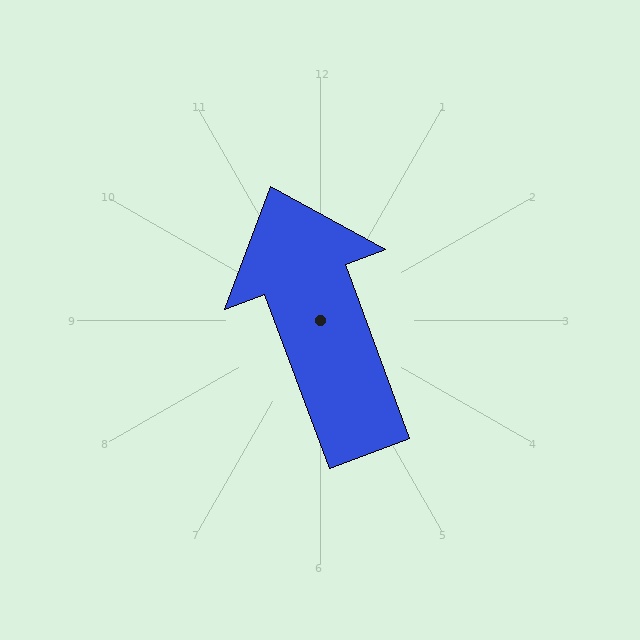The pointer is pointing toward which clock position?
Roughly 11 o'clock.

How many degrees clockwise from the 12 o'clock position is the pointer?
Approximately 340 degrees.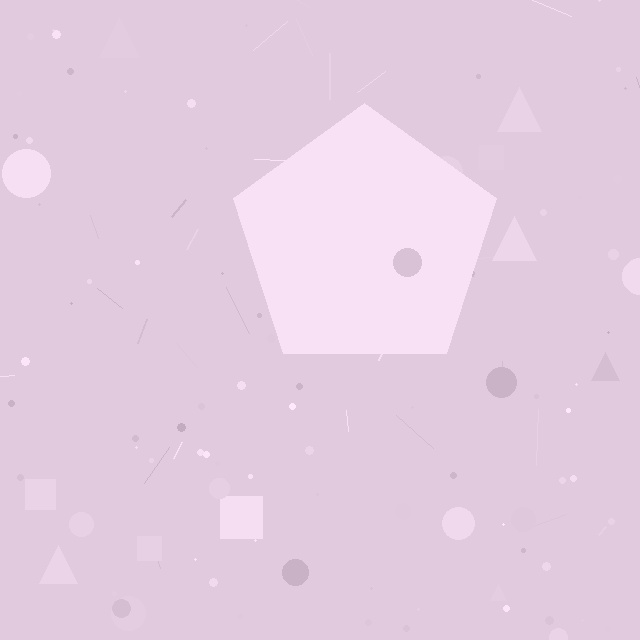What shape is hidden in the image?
A pentagon is hidden in the image.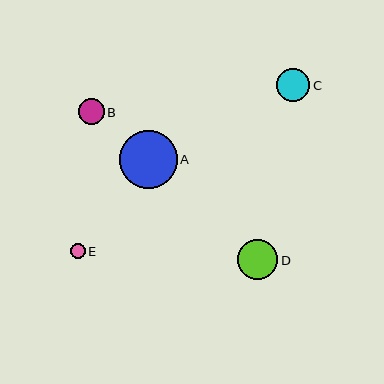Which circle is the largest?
Circle A is the largest with a size of approximately 58 pixels.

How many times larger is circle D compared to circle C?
Circle D is approximately 1.2 times the size of circle C.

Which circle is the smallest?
Circle E is the smallest with a size of approximately 15 pixels.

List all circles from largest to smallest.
From largest to smallest: A, D, C, B, E.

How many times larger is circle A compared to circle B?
Circle A is approximately 2.3 times the size of circle B.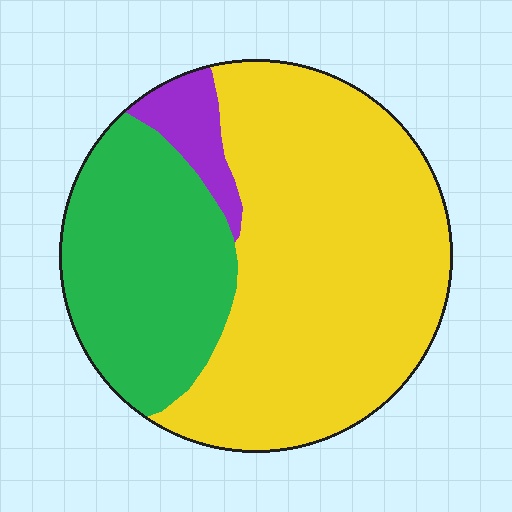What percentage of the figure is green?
Green covers about 30% of the figure.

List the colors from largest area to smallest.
From largest to smallest: yellow, green, purple.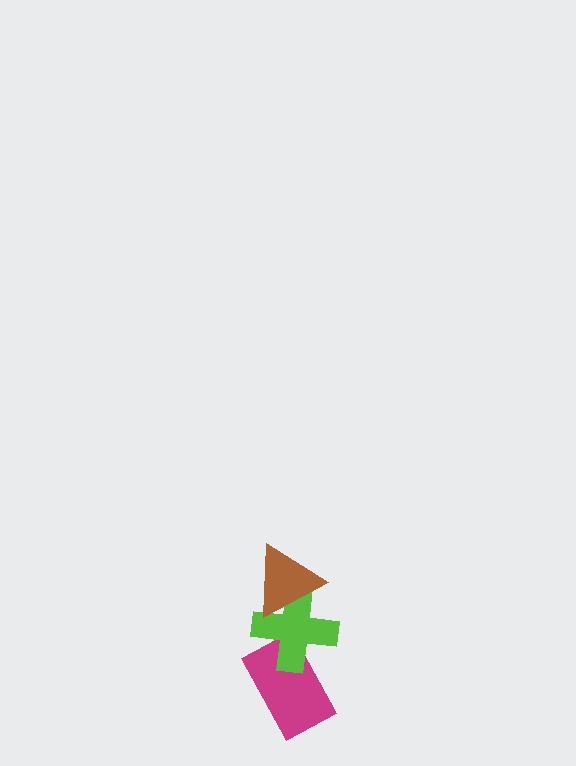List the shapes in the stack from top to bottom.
From top to bottom: the brown triangle, the lime cross, the magenta rectangle.